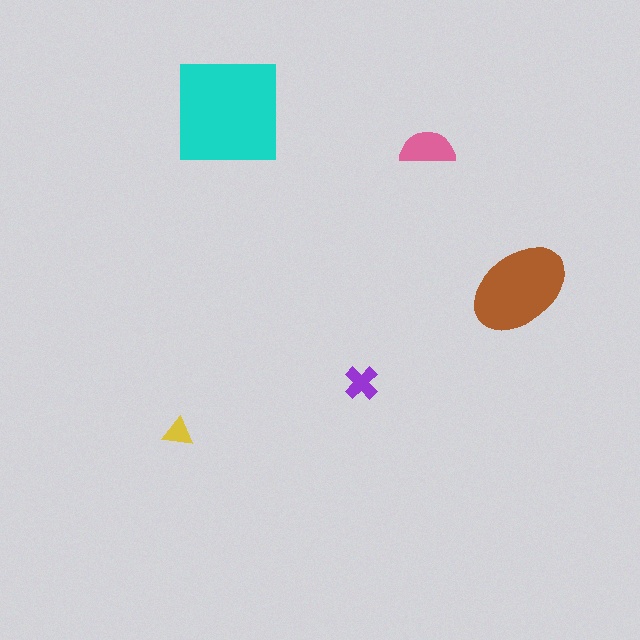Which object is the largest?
The cyan square.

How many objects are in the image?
There are 5 objects in the image.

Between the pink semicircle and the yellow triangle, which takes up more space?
The pink semicircle.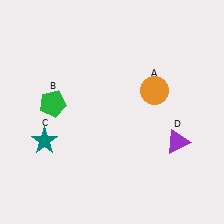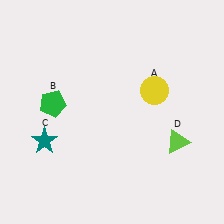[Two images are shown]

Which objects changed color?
A changed from orange to yellow. D changed from purple to lime.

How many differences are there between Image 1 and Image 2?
There are 2 differences between the two images.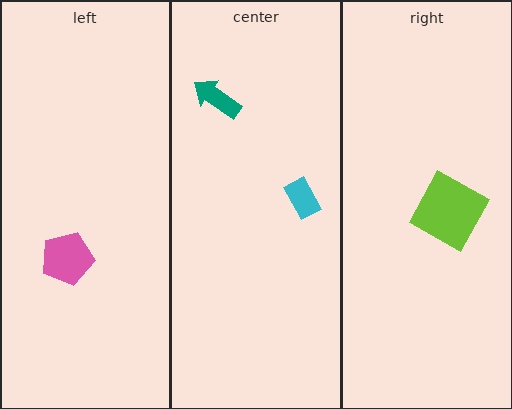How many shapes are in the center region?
2.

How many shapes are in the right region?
1.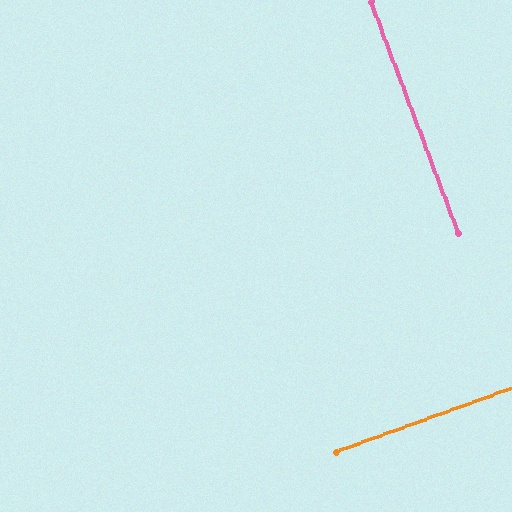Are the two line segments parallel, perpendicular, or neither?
Perpendicular — they meet at approximately 89°.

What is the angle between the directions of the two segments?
Approximately 89 degrees.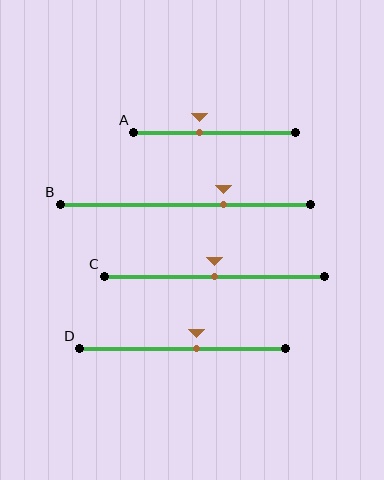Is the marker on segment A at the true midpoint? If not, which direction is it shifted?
No, the marker on segment A is shifted to the left by about 9% of the segment length.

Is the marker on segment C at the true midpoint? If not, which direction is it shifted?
Yes, the marker on segment C is at the true midpoint.